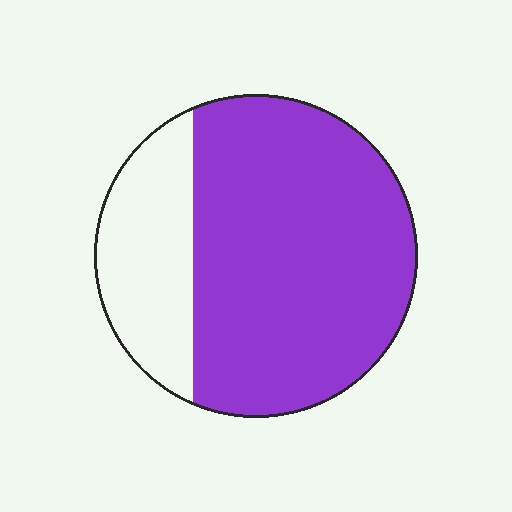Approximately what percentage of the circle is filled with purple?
Approximately 75%.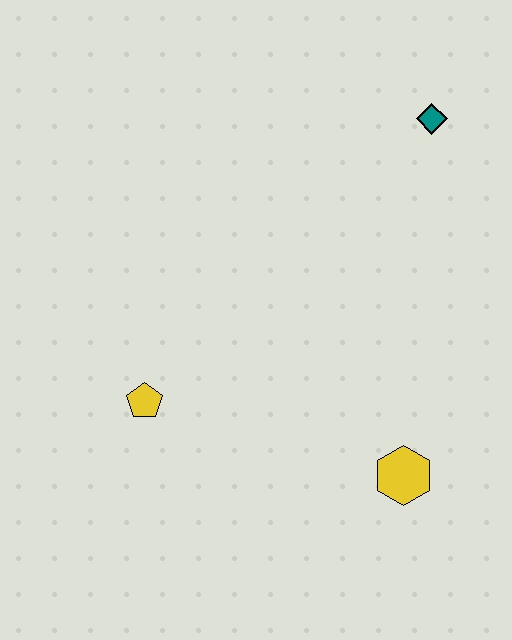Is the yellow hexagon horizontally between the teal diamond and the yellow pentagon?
Yes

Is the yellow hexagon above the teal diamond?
No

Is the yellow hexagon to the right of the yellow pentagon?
Yes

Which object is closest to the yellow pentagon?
The yellow hexagon is closest to the yellow pentagon.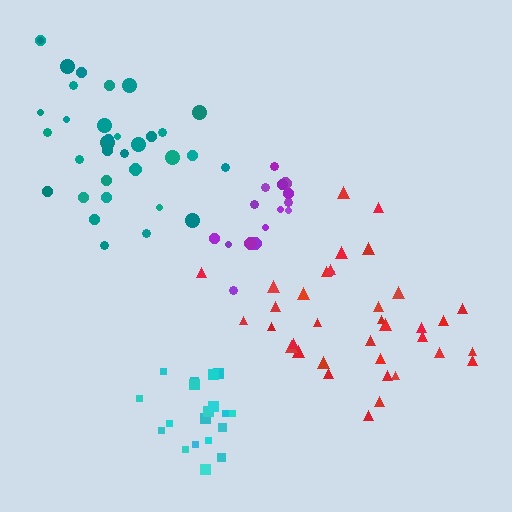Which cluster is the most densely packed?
Cyan.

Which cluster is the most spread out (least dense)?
Red.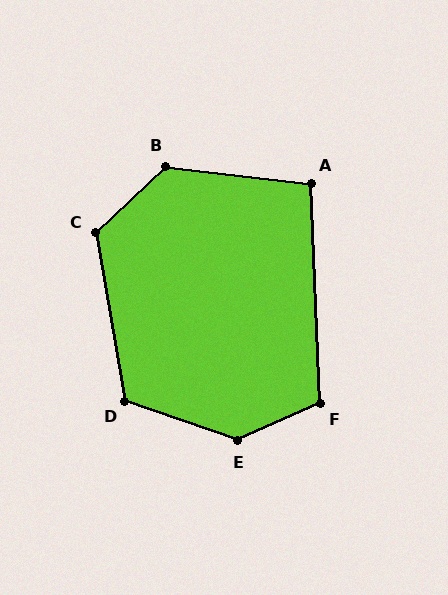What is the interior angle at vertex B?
Approximately 130 degrees (obtuse).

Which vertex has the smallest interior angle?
A, at approximately 99 degrees.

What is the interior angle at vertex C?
Approximately 124 degrees (obtuse).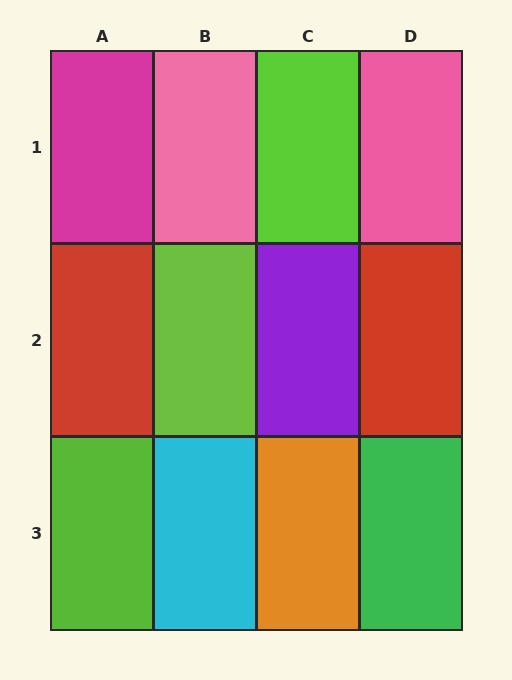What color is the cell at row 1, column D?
Pink.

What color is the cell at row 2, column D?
Red.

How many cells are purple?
1 cell is purple.